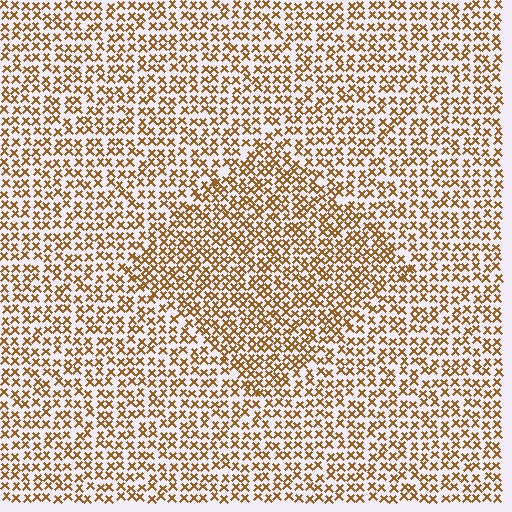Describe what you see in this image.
The image contains small brown elements arranged at two different densities. A diamond-shaped region is visible where the elements are more densely packed than the surrounding area.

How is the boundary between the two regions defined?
The boundary is defined by a change in element density (approximately 1.4x ratio). All elements are the same color, size, and shape.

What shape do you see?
I see a diamond.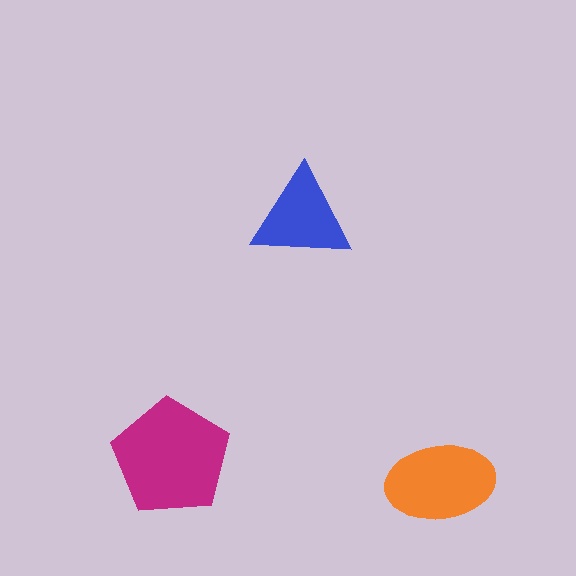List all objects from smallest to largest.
The blue triangle, the orange ellipse, the magenta pentagon.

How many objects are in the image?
There are 3 objects in the image.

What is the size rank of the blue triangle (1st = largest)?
3rd.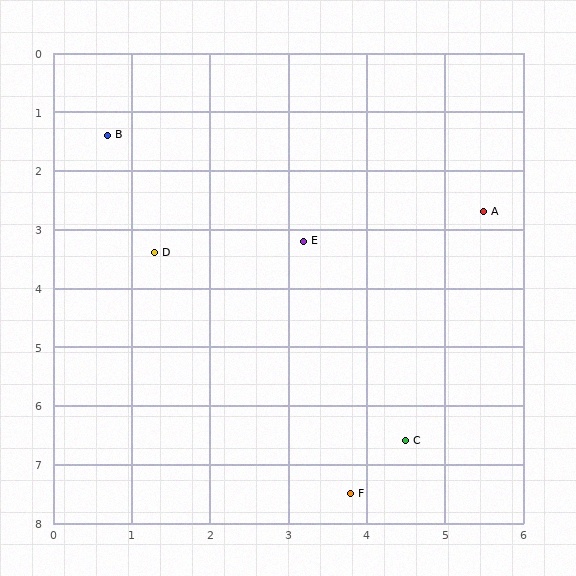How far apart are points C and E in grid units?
Points C and E are about 3.6 grid units apart.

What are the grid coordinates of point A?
Point A is at approximately (5.5, 2.7).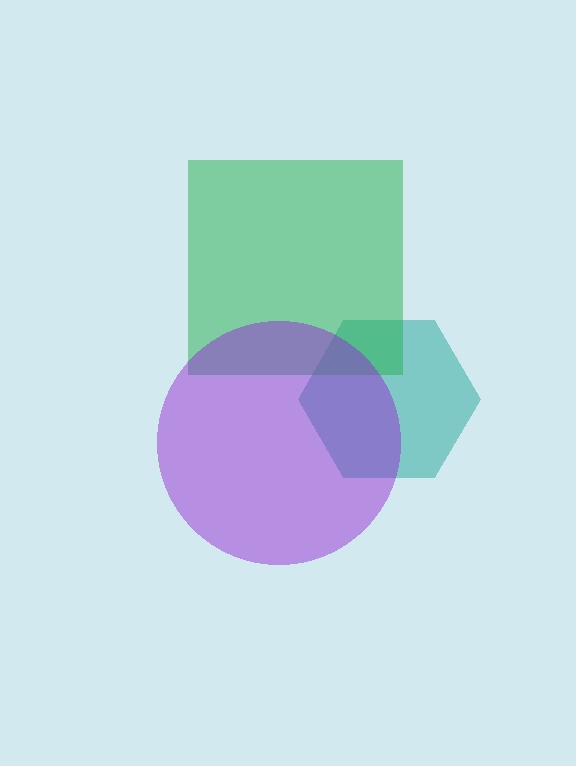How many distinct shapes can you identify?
There are 3 distinct shapes: a teal hexagon, a green square, a purple circle.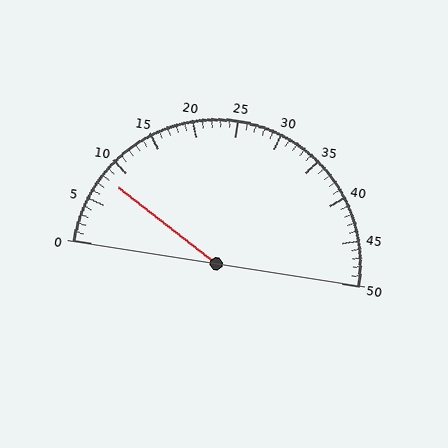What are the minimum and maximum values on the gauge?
The gauge ranges from 0 to 50.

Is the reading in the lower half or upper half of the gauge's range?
The reading is in the lower half of the range (0 to 50).